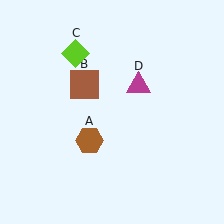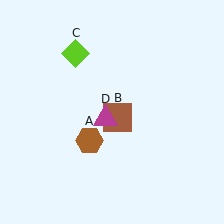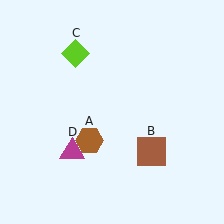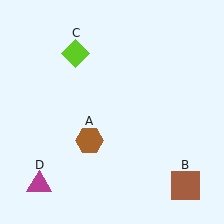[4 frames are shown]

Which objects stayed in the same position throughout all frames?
Brown hexagon (object A) and lime diamond (object C) remained stationary.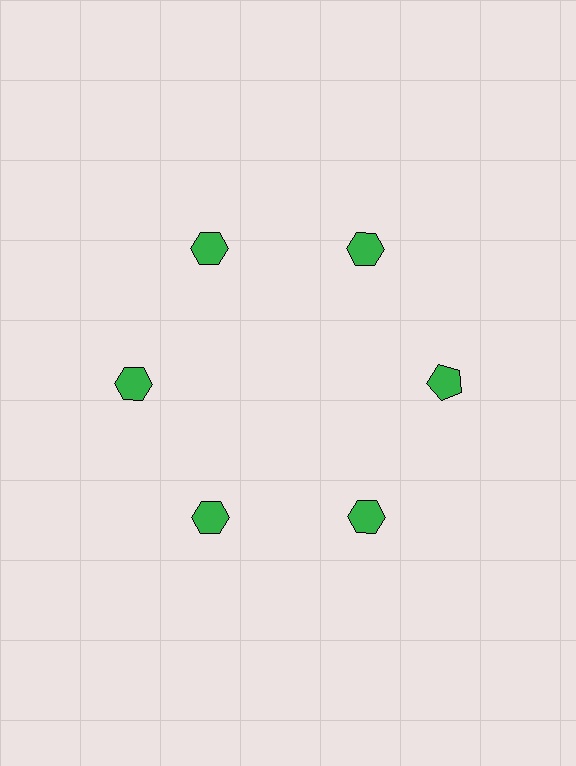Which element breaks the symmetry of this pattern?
The green pentagon at roughly the 3 o'clock position breaks the symmetry. All other shapes are green hexagons.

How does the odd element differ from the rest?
It has a different shape: pentagon instead of hexagon.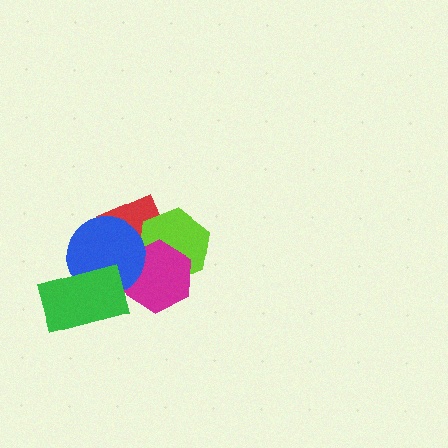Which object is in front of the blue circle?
The green rectangle is in front of the blue circle.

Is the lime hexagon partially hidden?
Yes, it is partially covered by another shape.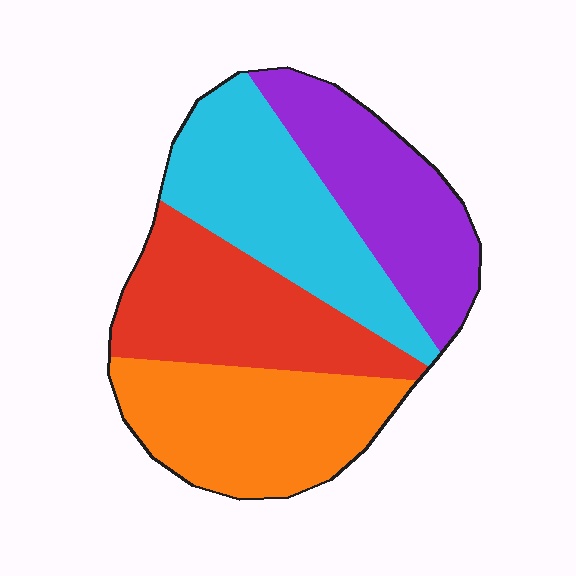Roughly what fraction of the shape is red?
Red covers 25% of the shape.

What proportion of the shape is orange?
Orange covers 26% of the shape.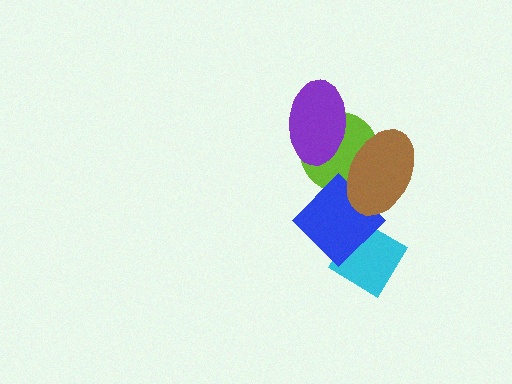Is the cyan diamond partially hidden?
Yes, it is partially covered by another shape.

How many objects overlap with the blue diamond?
3 objects overlap with the blue diamond.